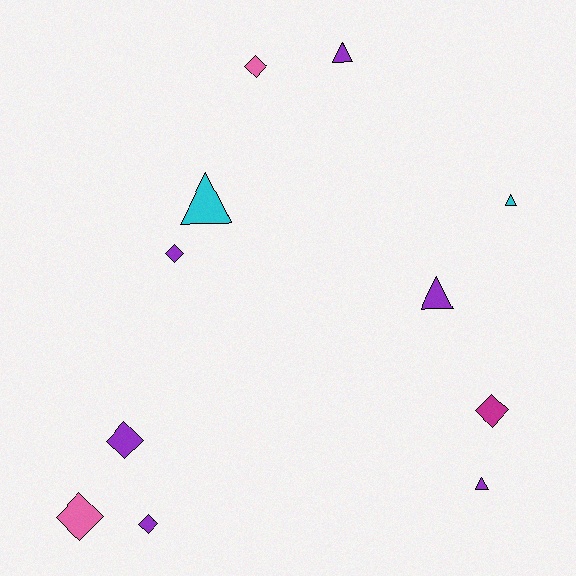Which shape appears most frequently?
Diamond, with 6 objects.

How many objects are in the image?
There are 11 objects.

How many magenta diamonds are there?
There is 1 magenta diamond.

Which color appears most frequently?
Purple, with 6 objects.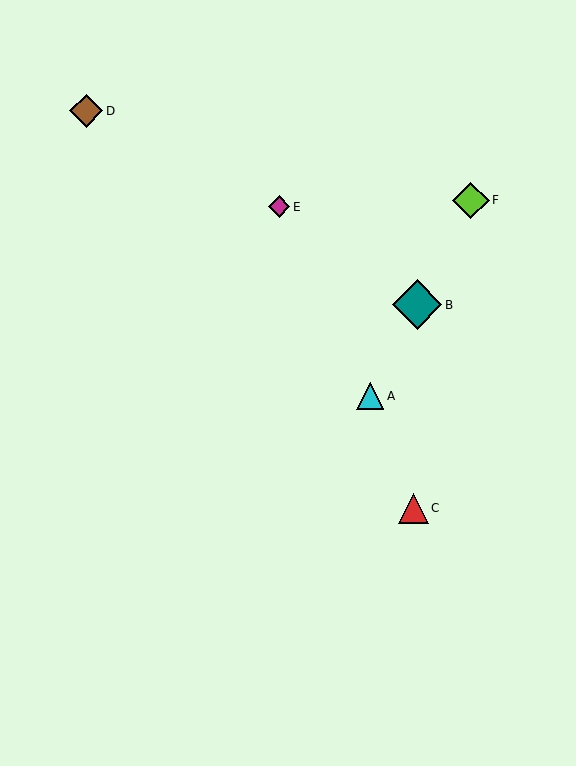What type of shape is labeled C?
Shape C is a red triangle.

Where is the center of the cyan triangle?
The center of the cyan triangle is at (370, 396).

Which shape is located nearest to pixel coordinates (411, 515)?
The red triangle (labeled C) at (414, 508) is nearest to that location.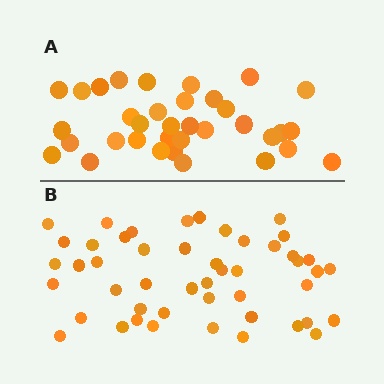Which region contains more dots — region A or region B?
Region B (the bottom region) has more dots.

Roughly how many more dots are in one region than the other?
Region B has approximately 15 more dots than region A.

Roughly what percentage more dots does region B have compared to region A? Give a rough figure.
About 35% more.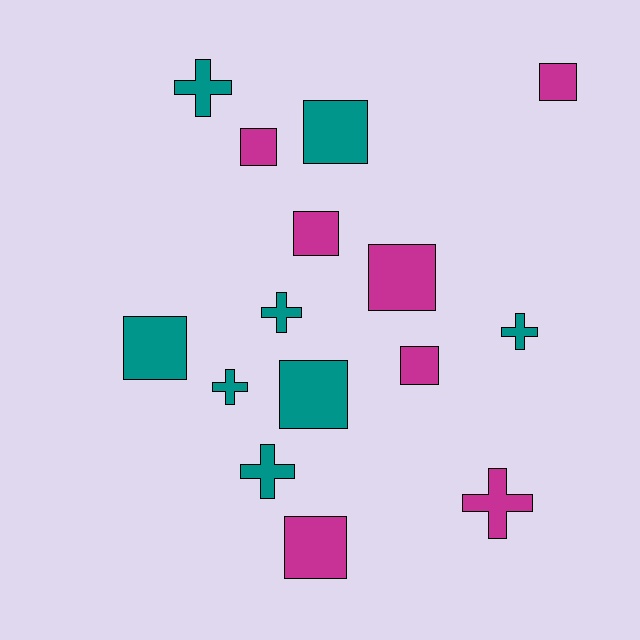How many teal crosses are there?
There are 5 teal crosses.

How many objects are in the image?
There are 15 objects.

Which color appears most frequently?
Teal, with 8 objects.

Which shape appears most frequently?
Square, with 9 objects.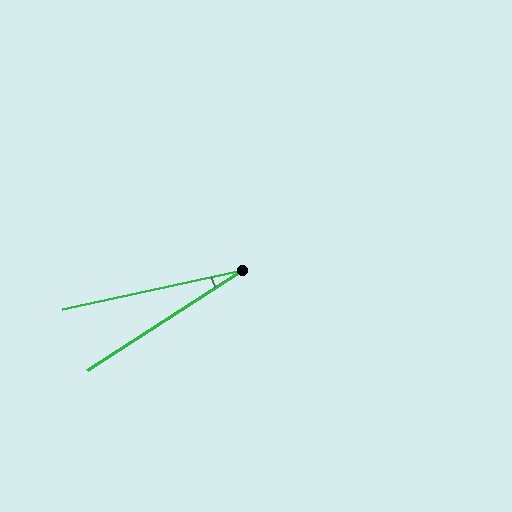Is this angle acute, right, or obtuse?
It is acute.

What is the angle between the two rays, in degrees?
Approximately 20 degrees.